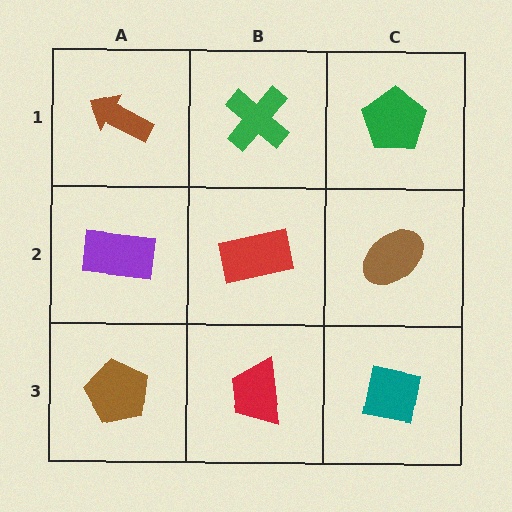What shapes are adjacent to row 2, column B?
A green cross (row 1, column B), a red trapezoid (row 3, column B), a purple rectangle (row 2, column A), a brown ellipse (row 2, column C).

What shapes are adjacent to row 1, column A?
A purple rectangle (row 2, column A), a green cross (row 1, column B).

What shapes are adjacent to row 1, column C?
A brown ellipse (row 2, column C), a green cross (row 1, column B).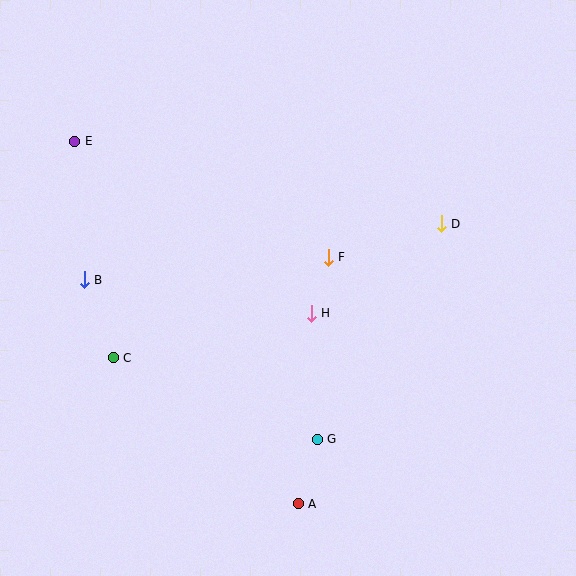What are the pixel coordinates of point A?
Point A is at (298, 504).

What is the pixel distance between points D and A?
The distance between D and A is 314 pixels.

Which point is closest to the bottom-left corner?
Point C is closest to the bottom-left corner.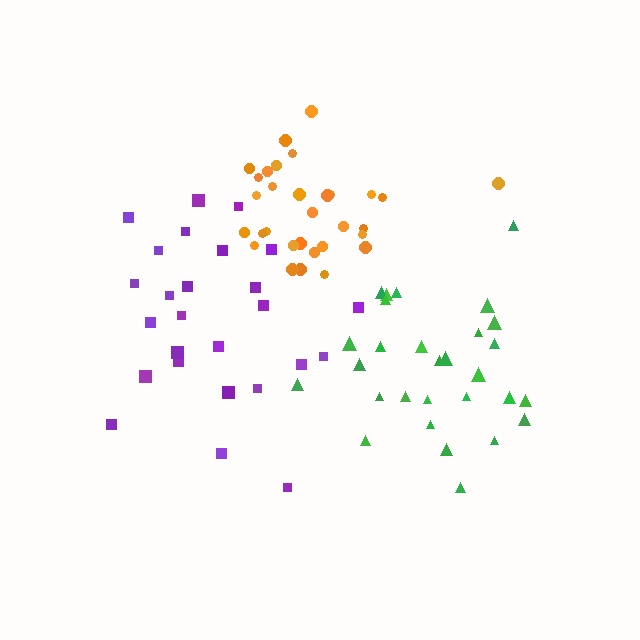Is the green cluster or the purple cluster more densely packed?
Green.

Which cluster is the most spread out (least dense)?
Purple.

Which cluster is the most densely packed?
Orange.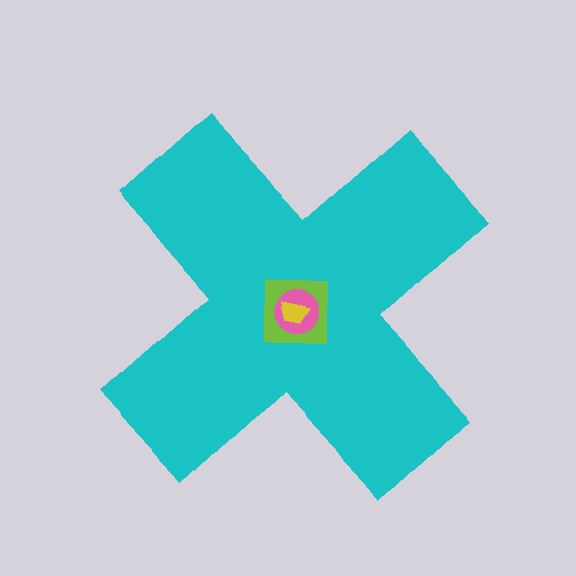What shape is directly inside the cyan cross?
The lime square.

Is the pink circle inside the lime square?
Yes.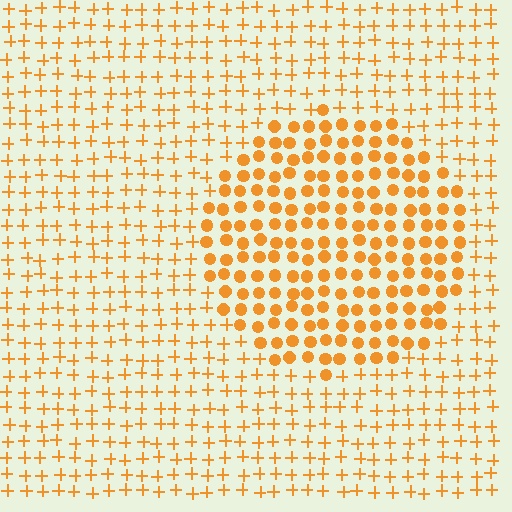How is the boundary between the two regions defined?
The boundary is defined by a change in element shape: circles inside vs. plus signs outside. All elements share the same color and spacing.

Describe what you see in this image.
The image is filled with small orange elements arranged in a uniform grid. A circle-shaped region contains circles, while the surrounding area contains plus signs. The boundary is defined purely by the change in element shape.